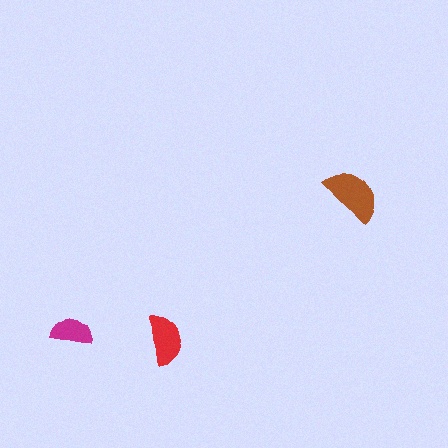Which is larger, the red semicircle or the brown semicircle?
The brown one.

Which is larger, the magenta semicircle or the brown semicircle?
The brown one.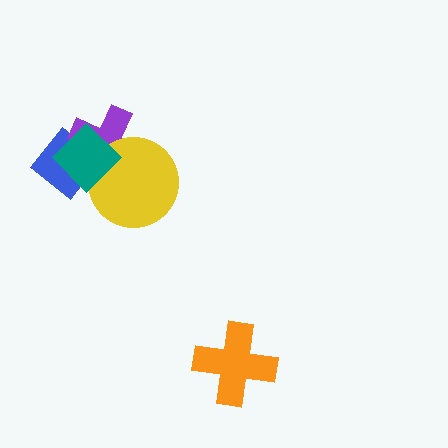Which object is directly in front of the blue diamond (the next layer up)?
The purple cross is directly in front of the blue diamond.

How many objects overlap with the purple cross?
3 objects overlap with the purple cross.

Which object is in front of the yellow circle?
The teal diamond is in front of the yellow circle.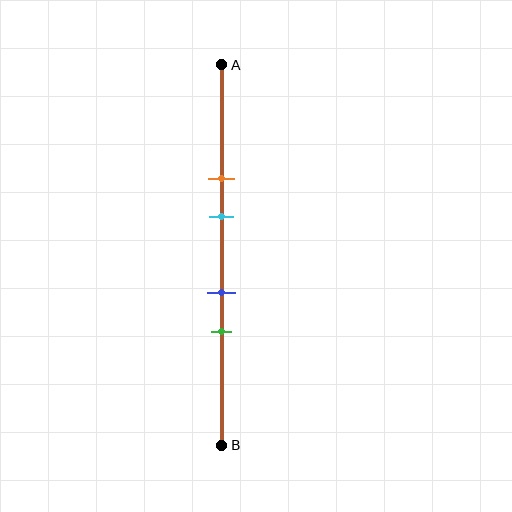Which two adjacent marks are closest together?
The blue and green marks are the closest adjacent pair.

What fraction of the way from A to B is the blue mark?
The blue mark is approximately 60% (0.6) of the way from A to B.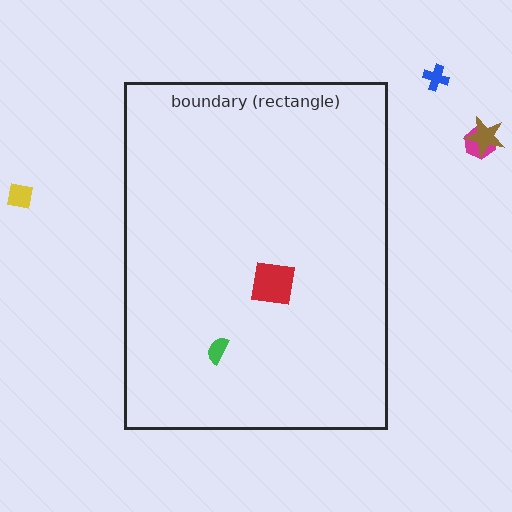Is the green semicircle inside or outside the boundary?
Inside.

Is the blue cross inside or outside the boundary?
Outside.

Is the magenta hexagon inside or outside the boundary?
Outside.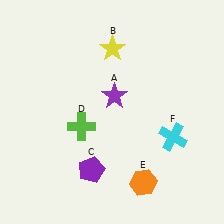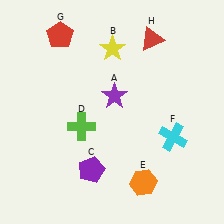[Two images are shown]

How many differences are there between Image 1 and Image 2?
There are 2 differences between the two images.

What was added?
A red pentagon (G), a red triangle (H) were added in Image 2.